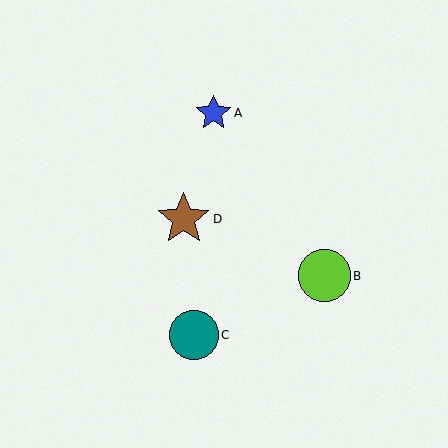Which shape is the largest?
The brown star (labeled D) is the largest.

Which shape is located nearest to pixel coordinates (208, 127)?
The blue star (labeled A) at (213, 113) is nearest to that location.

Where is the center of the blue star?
The center of the blue star is at (213, 113).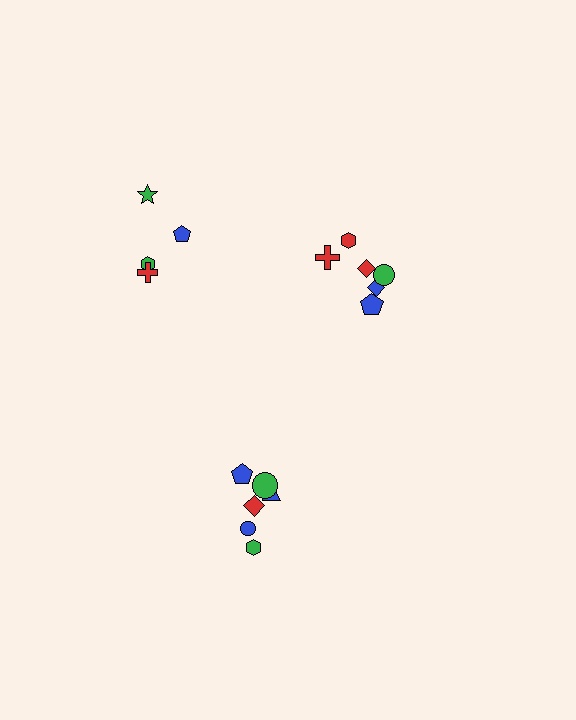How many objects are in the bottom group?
There are 6 objects.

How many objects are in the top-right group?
There are 6 objects.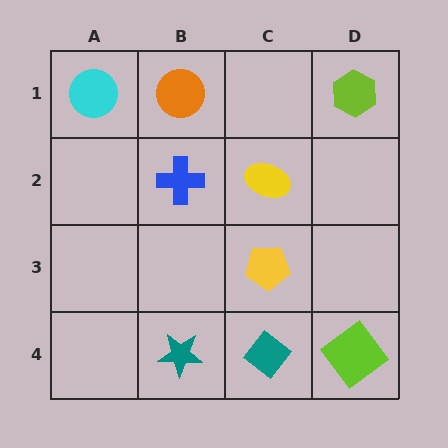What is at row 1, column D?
A lime hexagon.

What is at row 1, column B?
An orange circle.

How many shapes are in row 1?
3 shapes.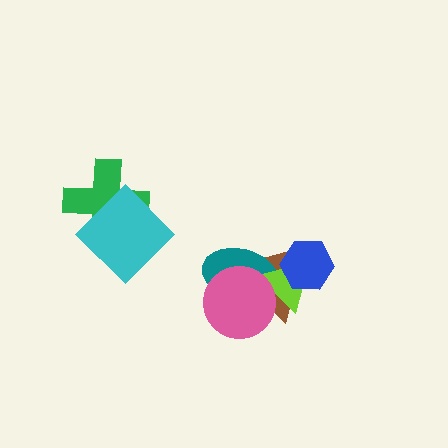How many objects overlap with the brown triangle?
4 objects overlap with the brown triangle.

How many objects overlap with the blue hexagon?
2 objects overlap with the blue hexagon.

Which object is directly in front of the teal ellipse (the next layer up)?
The lime triangle is directly in front of the teal ellipse.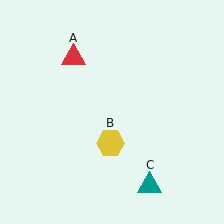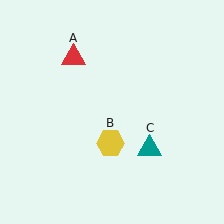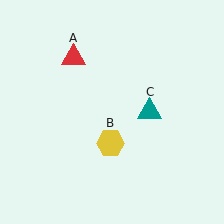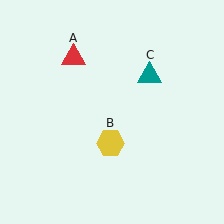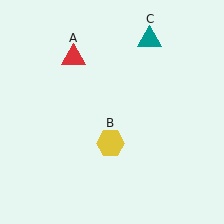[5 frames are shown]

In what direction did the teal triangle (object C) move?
The teal triangle (object C) moved up.